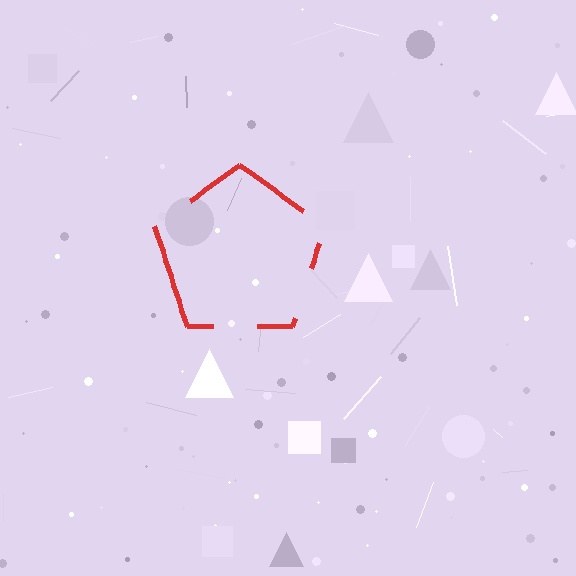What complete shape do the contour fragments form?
The contour fragments form a pentagon.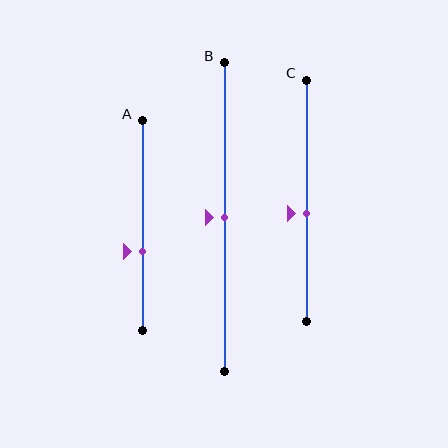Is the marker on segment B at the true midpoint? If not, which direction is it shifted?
Yes, the marker on segment B is at the true midpoint.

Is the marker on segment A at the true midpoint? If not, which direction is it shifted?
No, the marker on segment A is shifted downward by about 12% of the segment length.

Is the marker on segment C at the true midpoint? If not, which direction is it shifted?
No, the marker on segment C is shifted downward by about 5% of the segment length.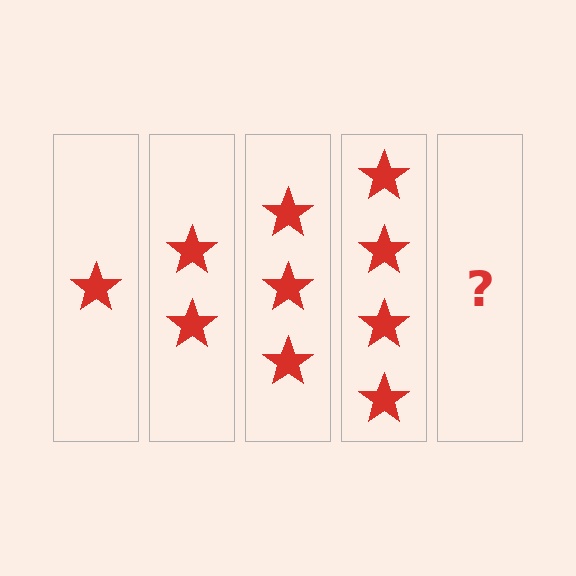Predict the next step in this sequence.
The next step is 5 stars.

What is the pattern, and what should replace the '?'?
The pattern is that each step adds one more star. The '?' should be 5 stars.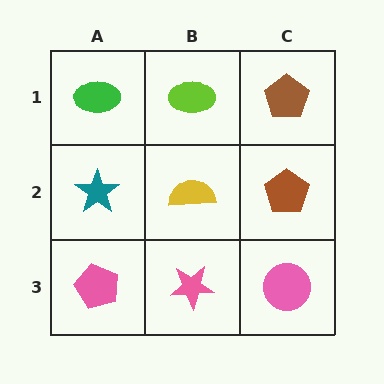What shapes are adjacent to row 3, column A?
A teal star (row 2, column A), a pink star (row 3, column B).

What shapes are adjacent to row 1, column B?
A yellow semicircle (row 2, column B), a green ellipse (row 1, column A), a brown pentagon (row 1, column C).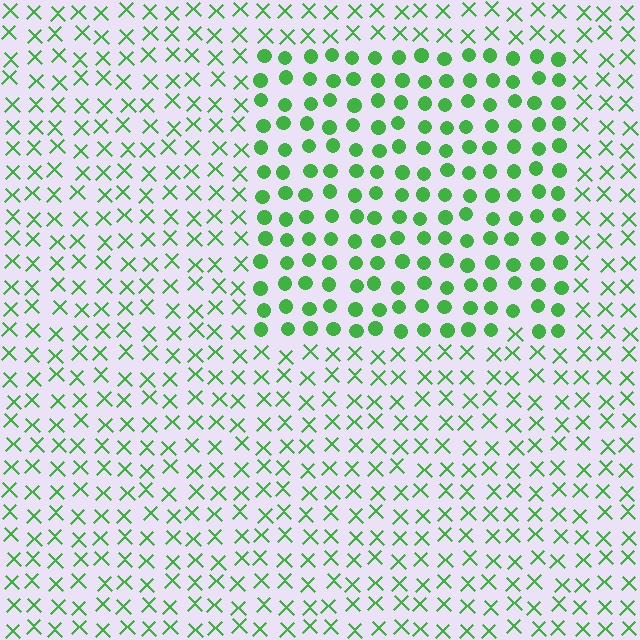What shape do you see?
I see a rectangle.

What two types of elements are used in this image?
The image uses circles inside the rectangle region and X marks outside it.